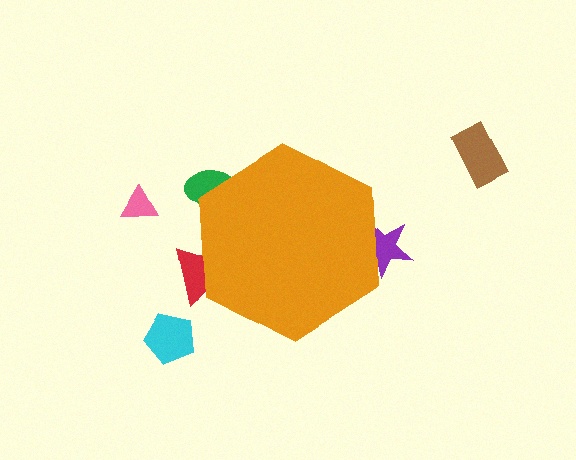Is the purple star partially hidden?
Yes, the purple star is partially hidden behind the orange hexagon.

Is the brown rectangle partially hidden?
No, the brown rectangle is fully visible.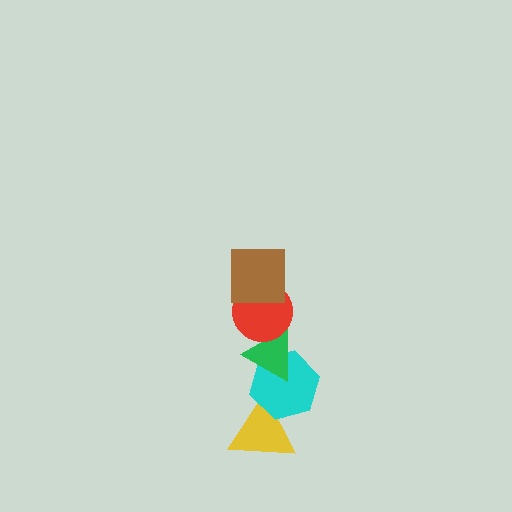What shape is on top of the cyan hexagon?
The green triangle is on top of the cyan hexagon.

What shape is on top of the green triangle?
The red circle is on top of the green triangle.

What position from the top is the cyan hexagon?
The cyan hexagon is 4th from the top.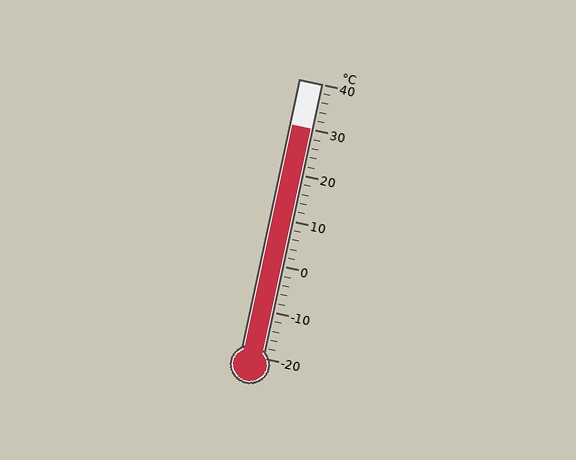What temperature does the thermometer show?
The thermometer shows approximately 30°C.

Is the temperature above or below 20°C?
The temperature is above 20°C.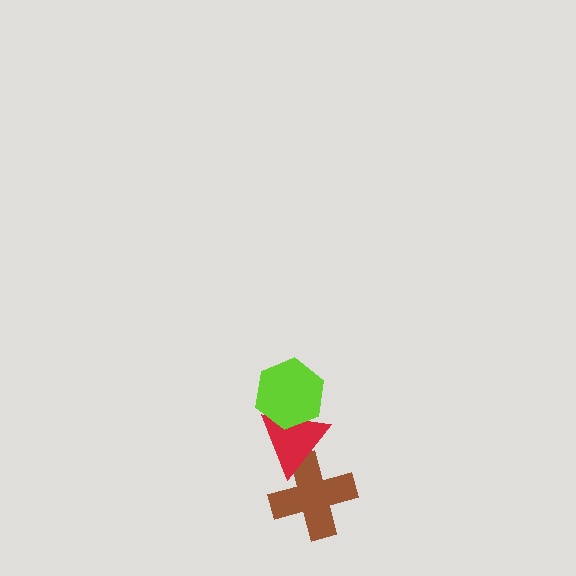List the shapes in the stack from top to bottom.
From top to bottom: the lime hexagon, the red triangle, the brown cross.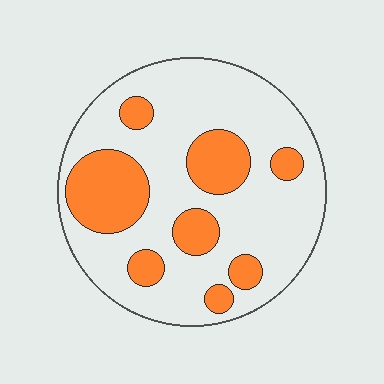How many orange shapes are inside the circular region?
8.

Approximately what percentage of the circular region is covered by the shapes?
Approximately 25%.